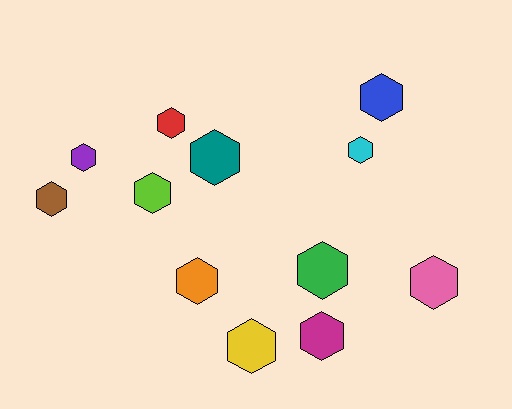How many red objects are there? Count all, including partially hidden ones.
There is 1 red object.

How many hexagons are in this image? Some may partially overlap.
There are 12 hexagons.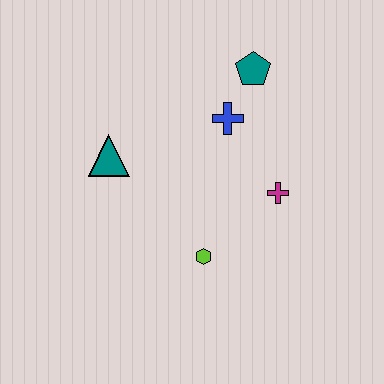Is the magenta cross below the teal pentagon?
Yes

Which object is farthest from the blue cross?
The lime hexagon is farthest from the blue cross.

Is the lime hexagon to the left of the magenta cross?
Yes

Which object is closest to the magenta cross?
The blue cross is closest to the magenta cross.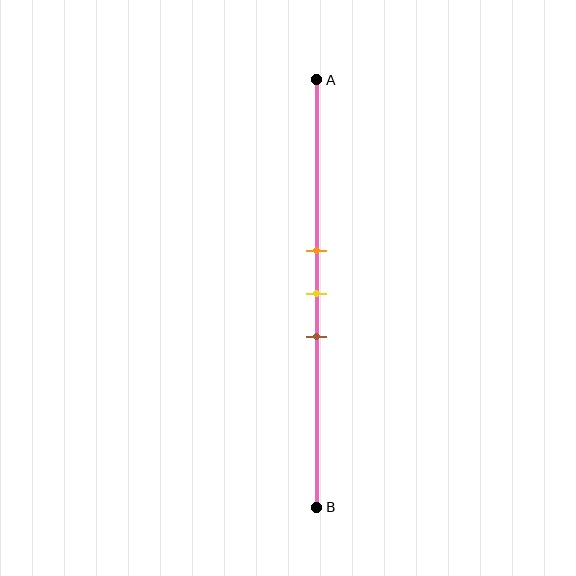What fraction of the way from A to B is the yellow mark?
The yellow mark is approximately 50% (0.5) of the way from A to B.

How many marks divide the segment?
There are 3 marks dividing the segment.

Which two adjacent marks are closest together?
The orange and yellow marks are the closest adjacent pair.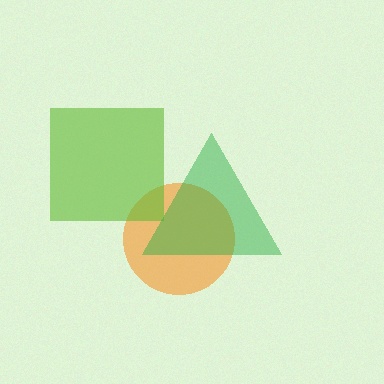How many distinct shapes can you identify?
There are 3 distinct shapes: an orange circle, a lime square, a green triangle.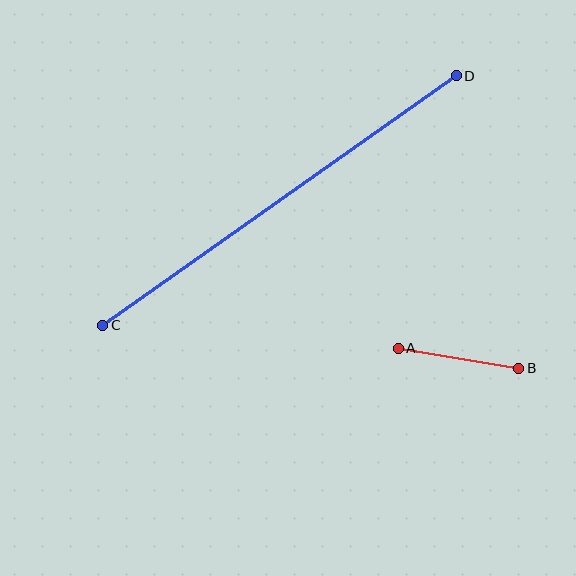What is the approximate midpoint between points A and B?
The midpoint is at approximately (458, 358) pixels.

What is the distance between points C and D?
The distance is approximately 433 pixels.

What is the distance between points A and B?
The distance is approximately 122 pixels.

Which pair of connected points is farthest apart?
Points C and D are farthest apart.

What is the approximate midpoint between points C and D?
The midpoint is at approximately (280, 201) pixels.